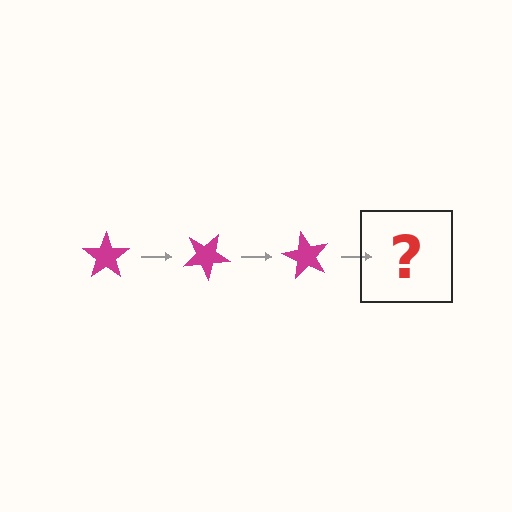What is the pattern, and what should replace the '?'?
The pattern is that the star rotates 30 degrees each step. The '?' should be a magenta star rotated 90 degrees.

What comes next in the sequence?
The next element should be a magenta star rotated 90 degrees.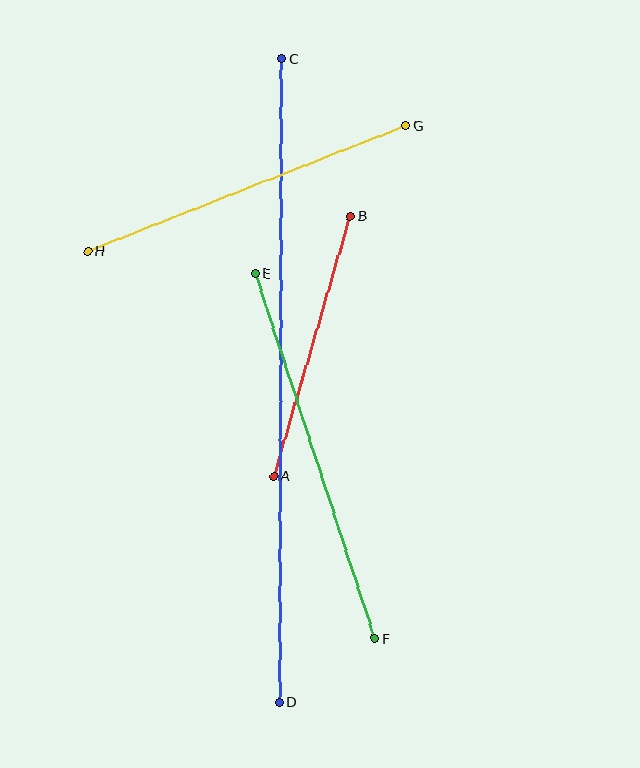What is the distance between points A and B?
The distance is approximately 271 pixels.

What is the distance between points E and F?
The distance is approximately 384 pixels.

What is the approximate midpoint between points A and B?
The midpoint is at approximately (312, 346) pixels.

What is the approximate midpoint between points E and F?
The midpoint is at approximately (315, 456) pixels.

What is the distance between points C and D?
The distance is approximately 644 pixels.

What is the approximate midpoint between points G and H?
The midpoint is at approximately (247, 188) pixels.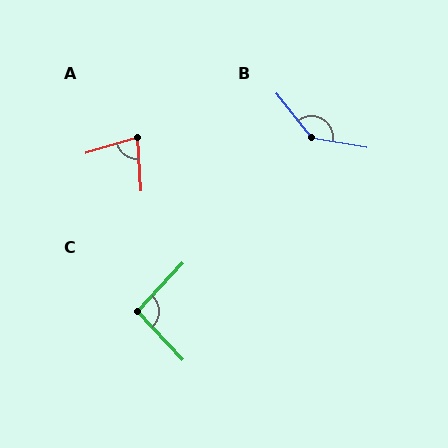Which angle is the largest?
B, at approximately 138 degrees.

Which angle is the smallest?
A, at approximately 77 degrees.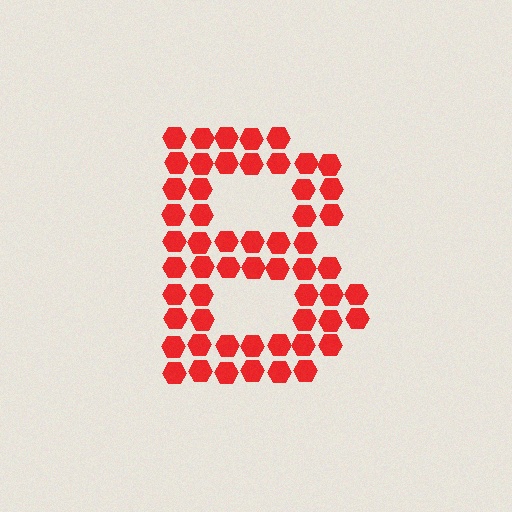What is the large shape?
The large shape is the letter B.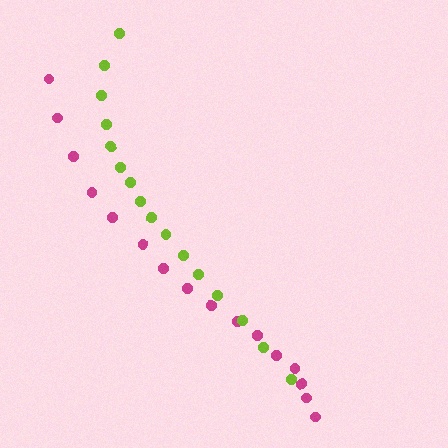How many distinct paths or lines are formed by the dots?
There are 2 distinct paths.